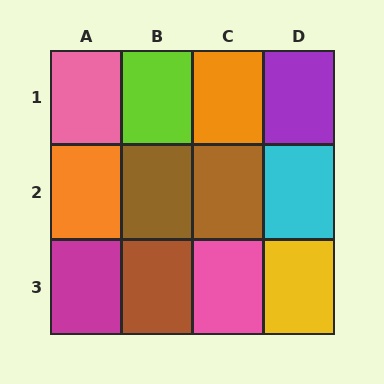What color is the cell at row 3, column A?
Magenta.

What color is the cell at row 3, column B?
Brown.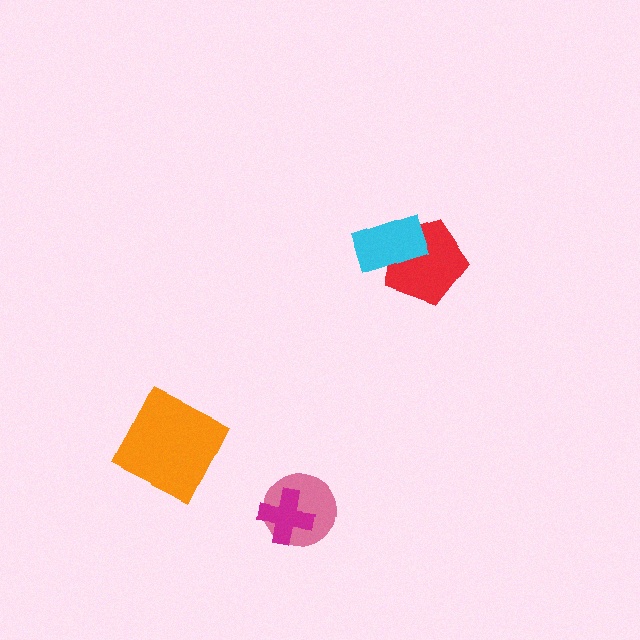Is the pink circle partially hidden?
Yes, it is partially covered by another shape.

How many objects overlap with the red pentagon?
1 object overlaps with the red pentagon.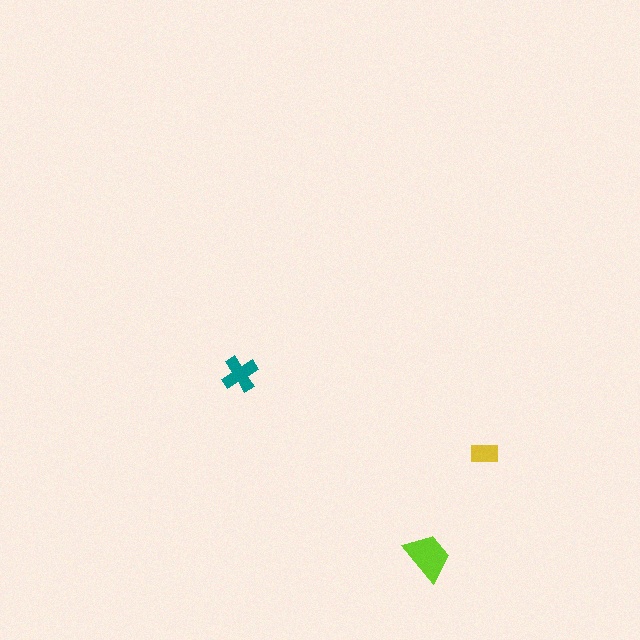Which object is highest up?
The teal cross is topmost.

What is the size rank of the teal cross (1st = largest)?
2nd.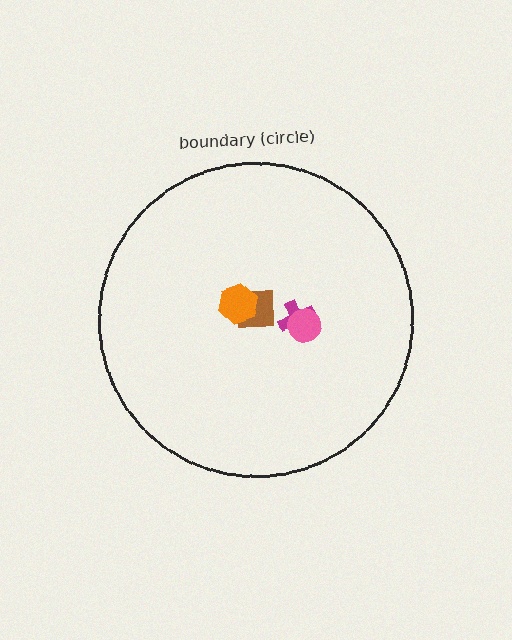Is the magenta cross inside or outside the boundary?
Inside.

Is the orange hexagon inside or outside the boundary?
Inside.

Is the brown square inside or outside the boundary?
Inside.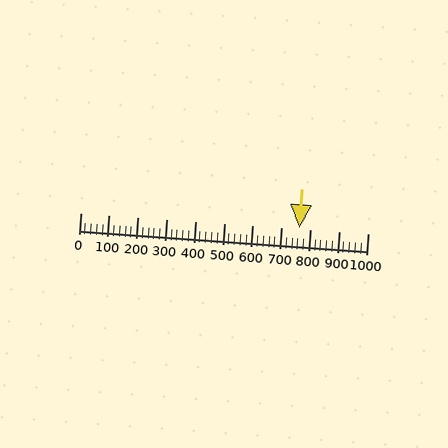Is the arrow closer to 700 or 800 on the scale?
The arrow is closer to 800.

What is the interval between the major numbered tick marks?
The major tick marks are spaced 100 units apart.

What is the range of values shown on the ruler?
The ruler shows values from 0 to 1000.